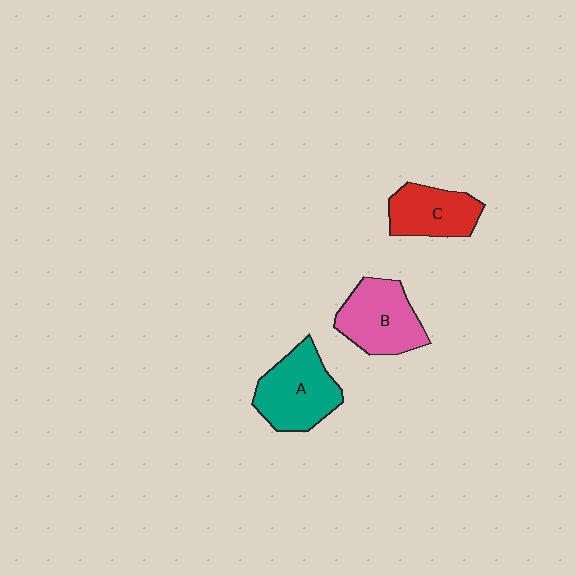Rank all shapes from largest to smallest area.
From largest to smallest: A (teal), B (pink), C (red).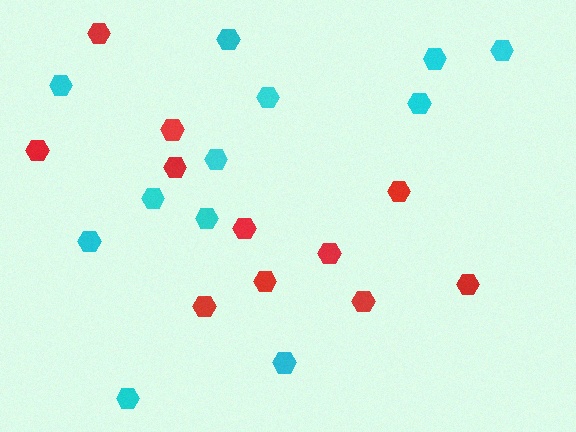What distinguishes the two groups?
There are 2 groups: one group of red hexagons (11) and one group of cyan hexagons (12).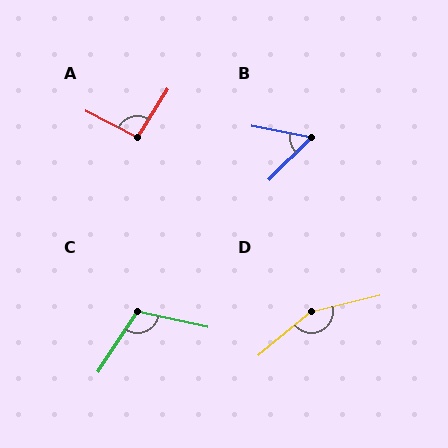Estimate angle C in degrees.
Approximately 111 degrees.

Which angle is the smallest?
B, at approximately 56 degrees.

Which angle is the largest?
D, at approximately 154 degrees.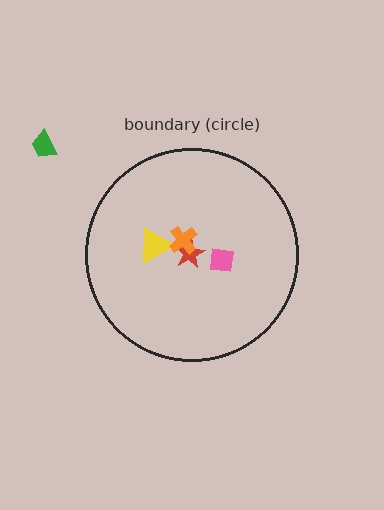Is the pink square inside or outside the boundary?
Inside.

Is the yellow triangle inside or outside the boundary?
Inside.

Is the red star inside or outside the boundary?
Inside.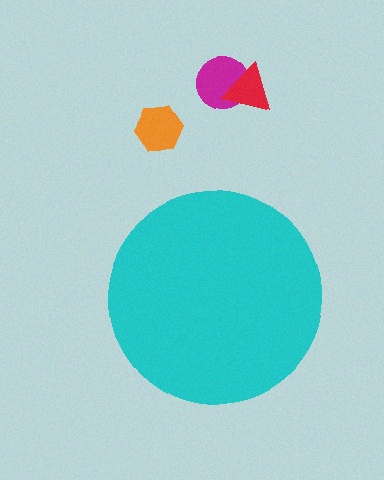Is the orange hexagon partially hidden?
No, the orange hexagon is fully visible.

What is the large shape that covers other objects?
A cyan circle.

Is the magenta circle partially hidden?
No, the magenta circle is fully visible.